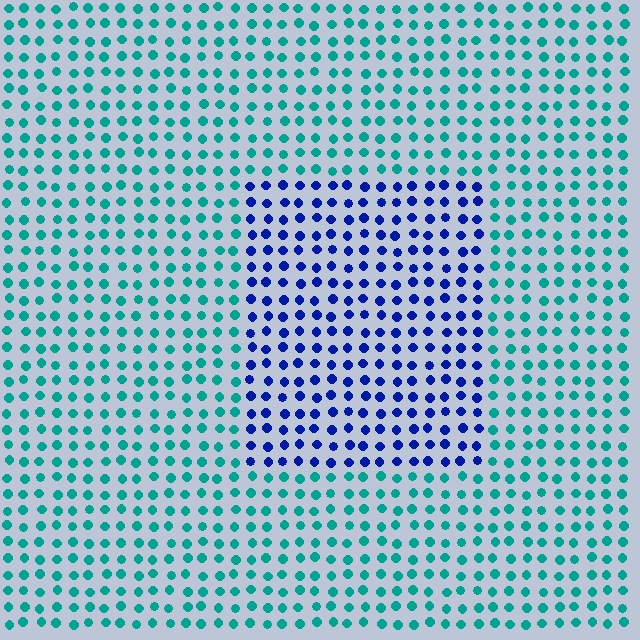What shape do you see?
I see a rectangle.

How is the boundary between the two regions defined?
The boundary is defined purely by a slight shift in hue (about 58 degrees). Spacing, size, and orientation are identical on both sides.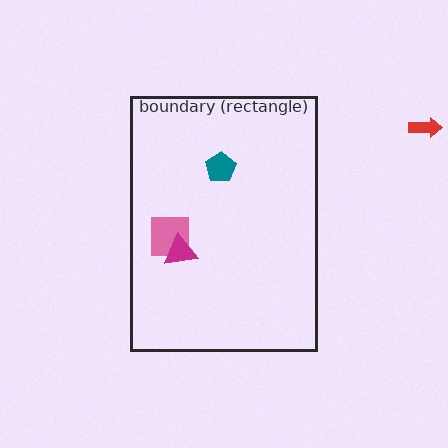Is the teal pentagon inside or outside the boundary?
Inside.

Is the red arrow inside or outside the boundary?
Outside.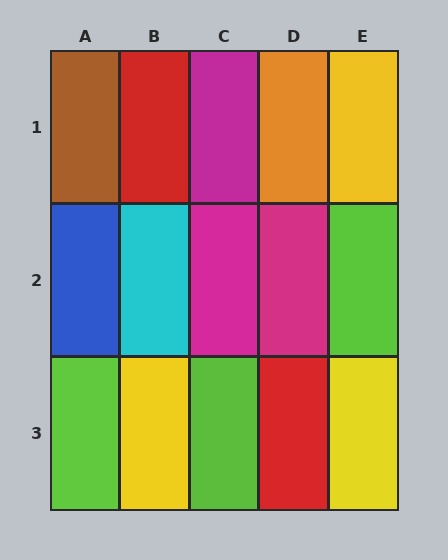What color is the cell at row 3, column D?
Red.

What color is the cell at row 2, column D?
Magenta.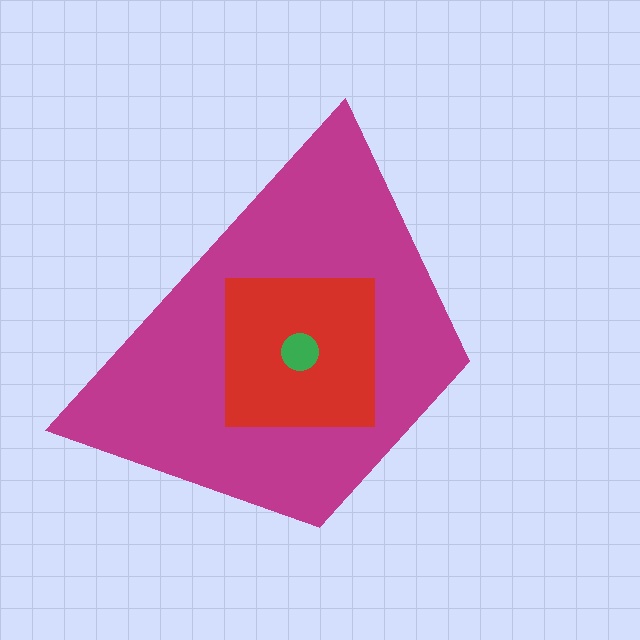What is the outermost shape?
The magenta trapezoid.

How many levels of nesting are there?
3.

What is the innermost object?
The green circle.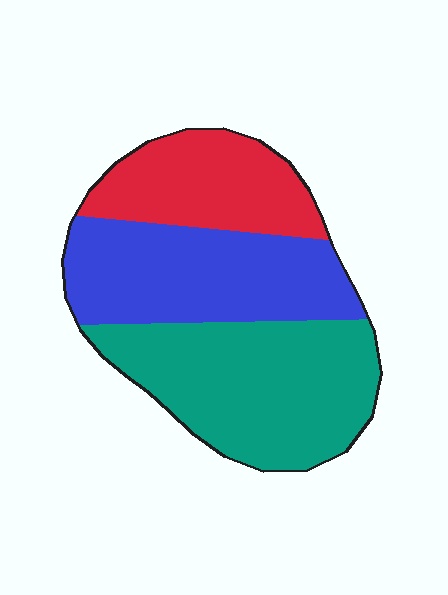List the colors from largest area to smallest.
From largest to smallest: teal, blue, red.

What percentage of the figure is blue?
Blue takes up between a third and a half of the figure.